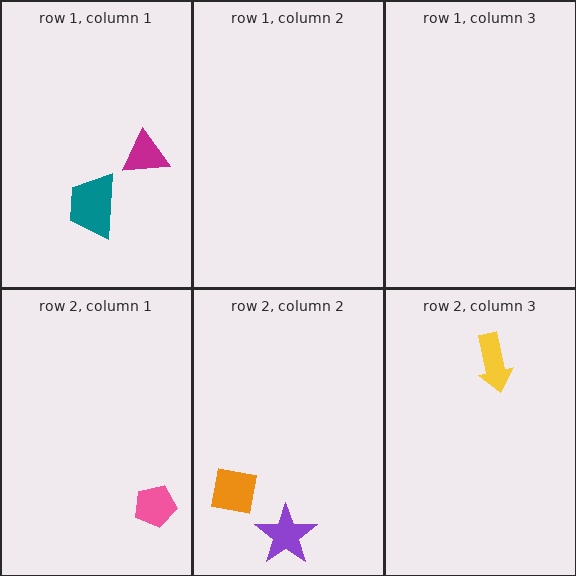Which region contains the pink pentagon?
The row 2, column 1 region.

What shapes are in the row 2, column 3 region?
The yellow arrow.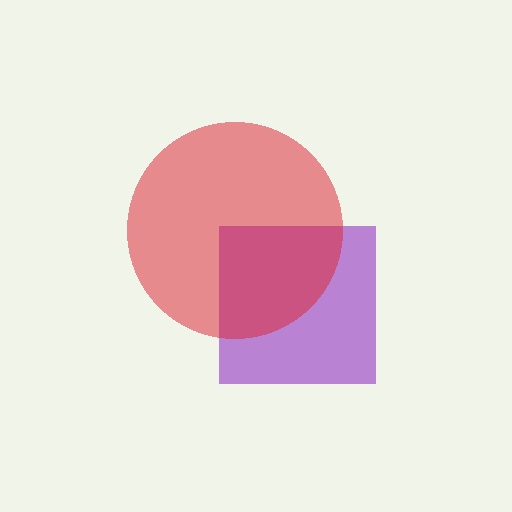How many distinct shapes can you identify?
There are 2 distinct shapes: a purple square, a red circle.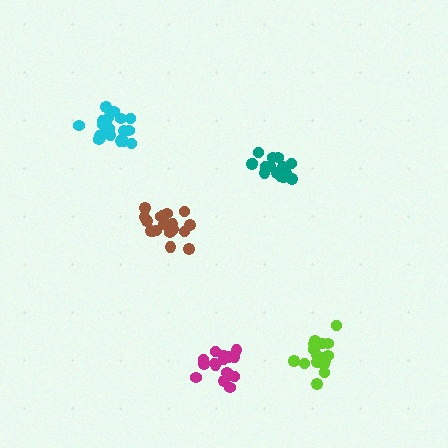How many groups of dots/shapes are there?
There are 5 groups.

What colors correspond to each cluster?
The clusters are colored: magenta, brown, lime, cyan, teal.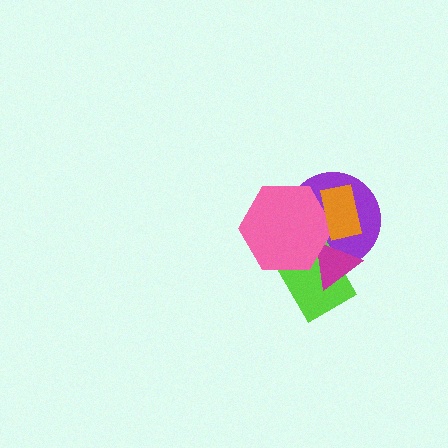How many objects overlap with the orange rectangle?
3 objects overlap with the orange rectangle.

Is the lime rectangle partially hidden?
Yes, it is partially covered by another shape.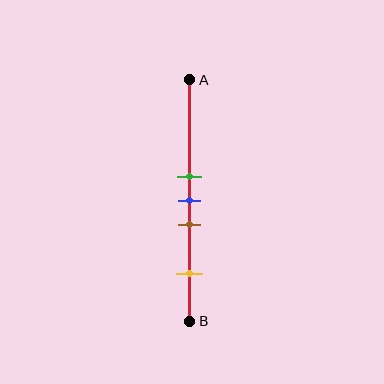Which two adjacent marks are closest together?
The green and blue marks are the closest adjacent pair.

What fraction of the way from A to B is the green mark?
The green mark is approximately 40% (0.4) of the way from A to B.